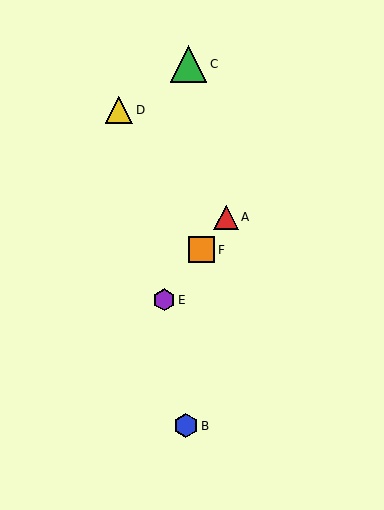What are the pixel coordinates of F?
Object F is at (202, 250).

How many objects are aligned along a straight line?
3 objects (A, E, F) are aligned along a straight line.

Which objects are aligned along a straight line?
Objects A, E, F are aligned along a straight line.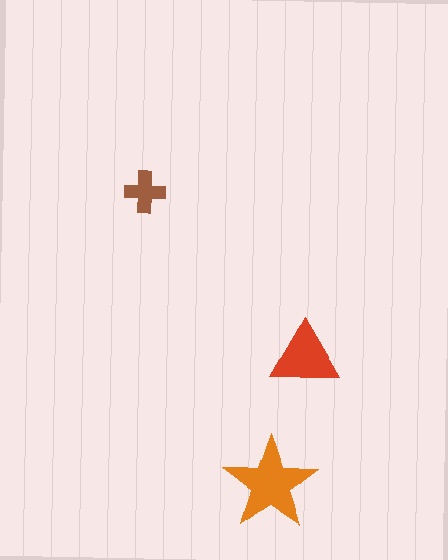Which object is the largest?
The orange star.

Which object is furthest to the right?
The red triangle is rightmost.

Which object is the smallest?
The brown cross.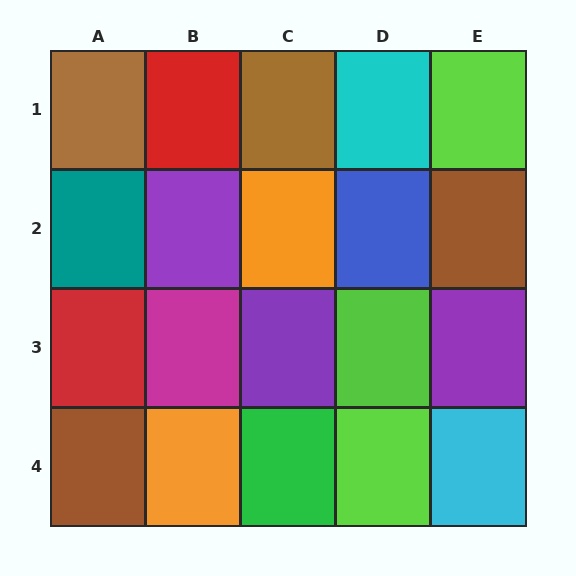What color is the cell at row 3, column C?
Purple.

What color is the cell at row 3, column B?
Magenta.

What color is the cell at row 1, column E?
Lime.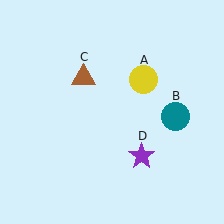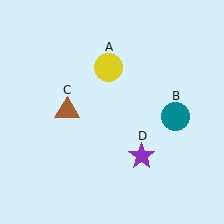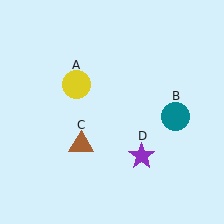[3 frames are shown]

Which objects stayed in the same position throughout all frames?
Teal circle (object B) and purple star (object D) remained stationary.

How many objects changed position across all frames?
2 objects changed position: yellow circle (object A), brown triangle (object C).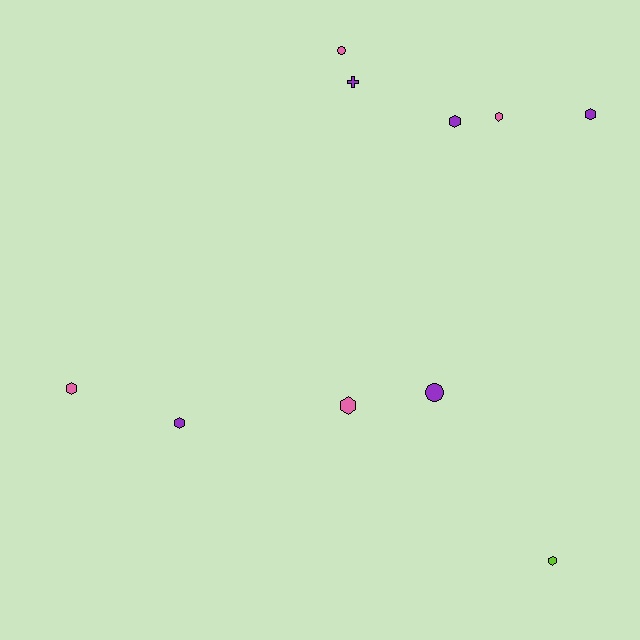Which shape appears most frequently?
Hexagon, with 7 objects.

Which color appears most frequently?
Purple, with 5 objects.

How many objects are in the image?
There are 10 objects.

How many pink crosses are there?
There are no pink crosses.